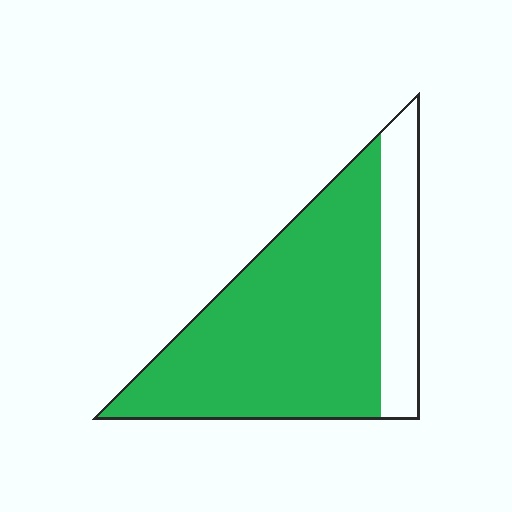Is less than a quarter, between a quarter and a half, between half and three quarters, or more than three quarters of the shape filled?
More than three quarters.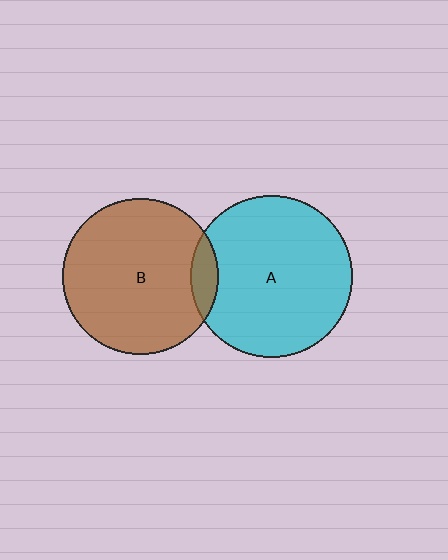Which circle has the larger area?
Circle A (cyan).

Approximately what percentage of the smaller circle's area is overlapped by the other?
Approximately 10%.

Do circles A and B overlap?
Yes.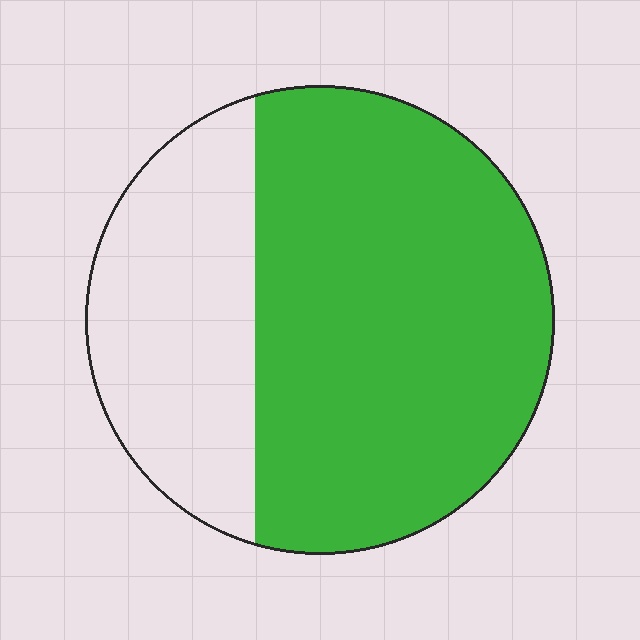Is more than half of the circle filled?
Yes.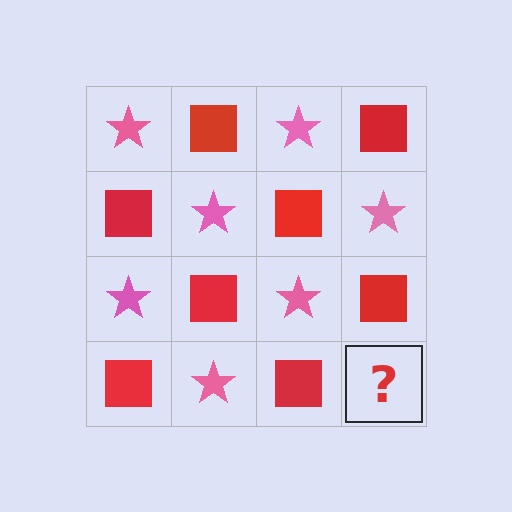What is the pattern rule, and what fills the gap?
The rule is that it alternates pink star and red square in a checkerboard pattern. The gap should be filled with a pink star.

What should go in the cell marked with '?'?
The missing cell should contain a pink star.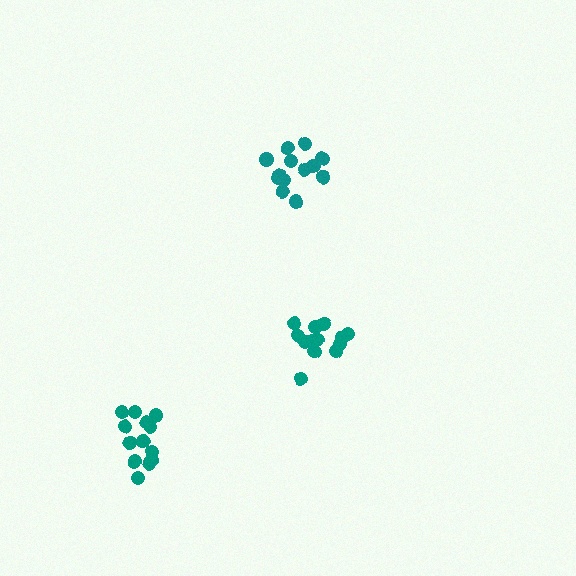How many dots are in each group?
Group 1: 13 dots, Group 2: 14 dots, Group 3: 13 dots (40 total).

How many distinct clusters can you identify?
There are 3 distinct clusters.